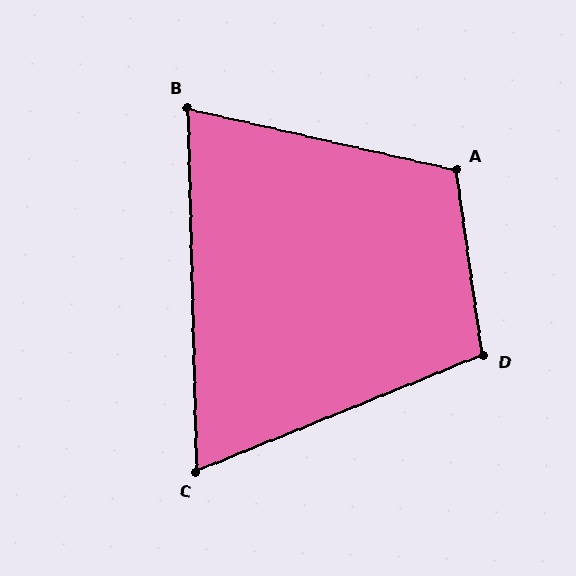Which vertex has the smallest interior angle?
C, at approximately 69 degrees.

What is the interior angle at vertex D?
Approximately 104 degrees (obtuse).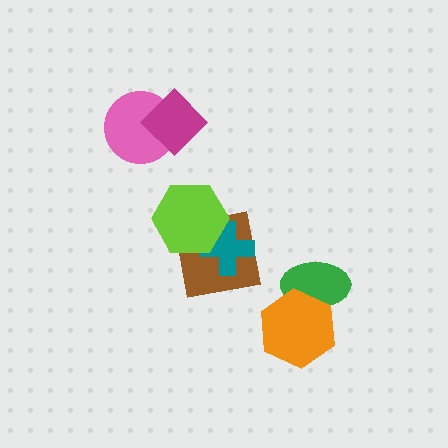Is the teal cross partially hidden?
Yes, it is partially covered by another shape.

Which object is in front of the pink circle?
The magenta diamond is in front of the pink circle.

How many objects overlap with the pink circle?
1 object overlaps with the pink circle.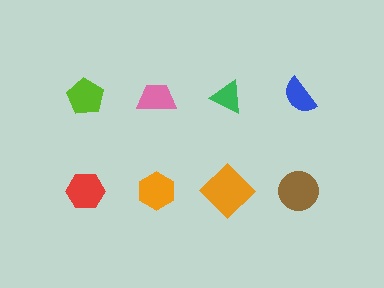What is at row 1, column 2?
A pink trapezoid.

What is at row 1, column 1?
A lime pentagon.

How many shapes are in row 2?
4 shapes.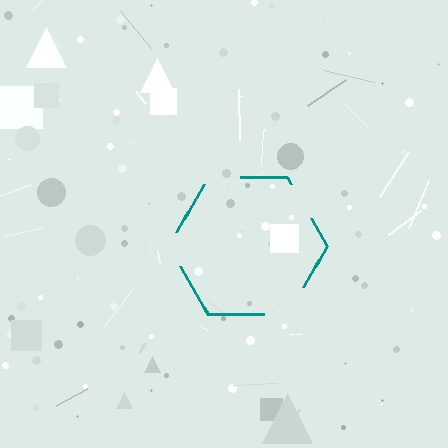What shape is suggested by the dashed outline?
The dashed outline suggests a hexagon.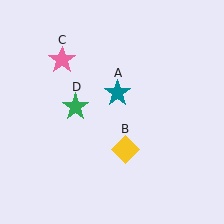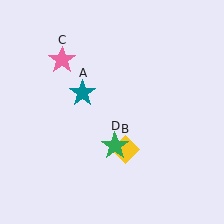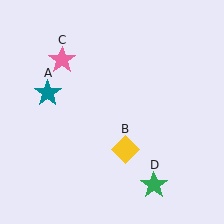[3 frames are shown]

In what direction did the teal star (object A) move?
The teal star (object A) moved left.